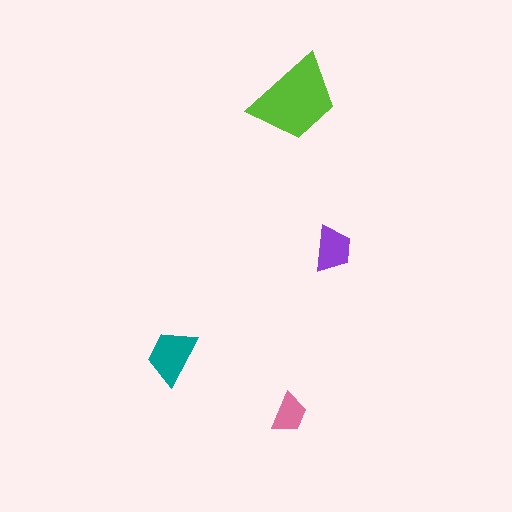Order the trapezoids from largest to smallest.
the lime one, the teal one, the purple one, the pink one.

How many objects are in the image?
There are 4 objects in the image.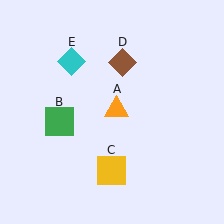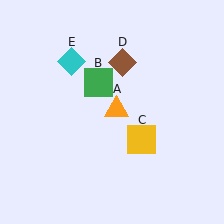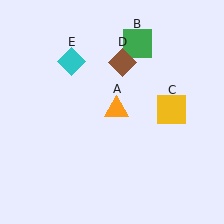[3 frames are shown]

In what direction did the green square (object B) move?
The green square (object B) moved up and to the right.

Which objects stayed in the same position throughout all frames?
Orange triangle (object A) and brown diamond (object D) and cyan diamond (object E) remained stationary.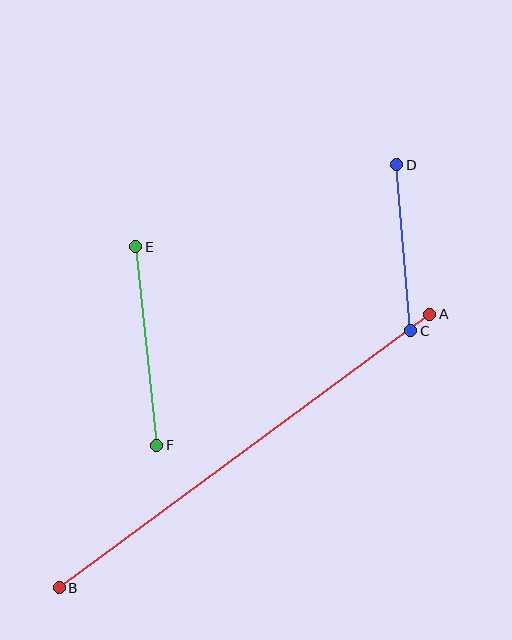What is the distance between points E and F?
The distance is approximately 199 pixels.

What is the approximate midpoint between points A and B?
The midpoint is at approximately (244, 451) pixels.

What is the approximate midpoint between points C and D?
The midpoint is at approximately (404, 248) pixels.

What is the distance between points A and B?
The distance is approximately 461 pixels.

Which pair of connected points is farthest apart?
Points A and B are farthest apart.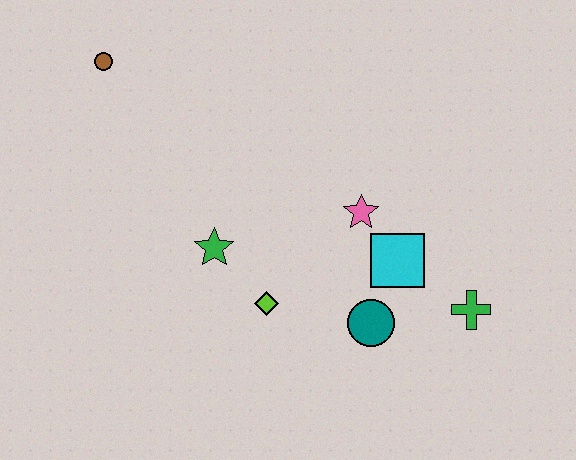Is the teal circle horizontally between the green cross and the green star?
Yes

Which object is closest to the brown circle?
The green star is closest to the brown circle.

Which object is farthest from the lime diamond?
The brown circle is farthest from the lime diamond.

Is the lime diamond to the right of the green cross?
No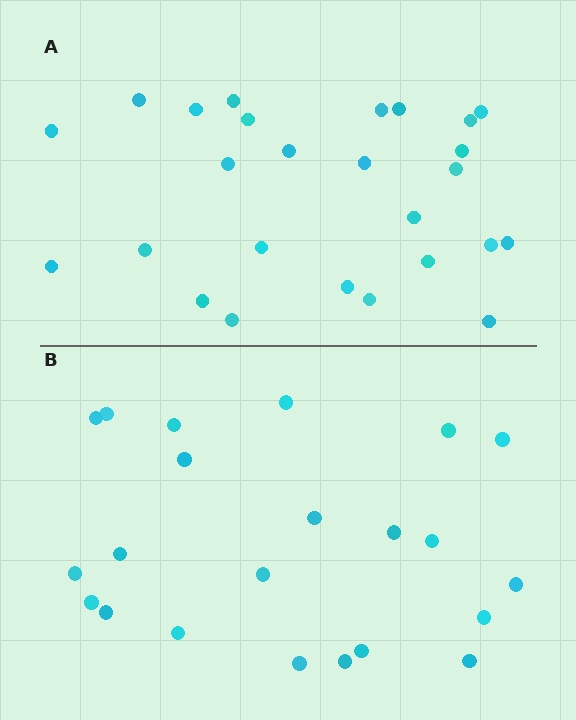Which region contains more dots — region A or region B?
Region A (the top region) has more dots.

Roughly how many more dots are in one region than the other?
Region A has about 4 more dots than region B.